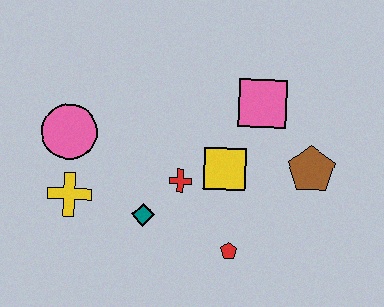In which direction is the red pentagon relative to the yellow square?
The red pentagon is below the yellow square.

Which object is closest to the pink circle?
The yellow cross is closest to the pink circle.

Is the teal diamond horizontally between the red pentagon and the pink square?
No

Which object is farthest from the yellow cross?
The brown pentagon is farthest from the yellow cross.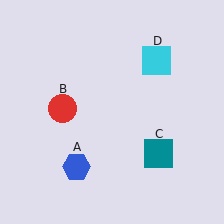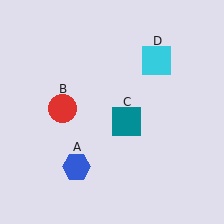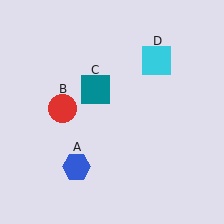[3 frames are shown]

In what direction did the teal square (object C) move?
The teal square (object C) moved up and to the left.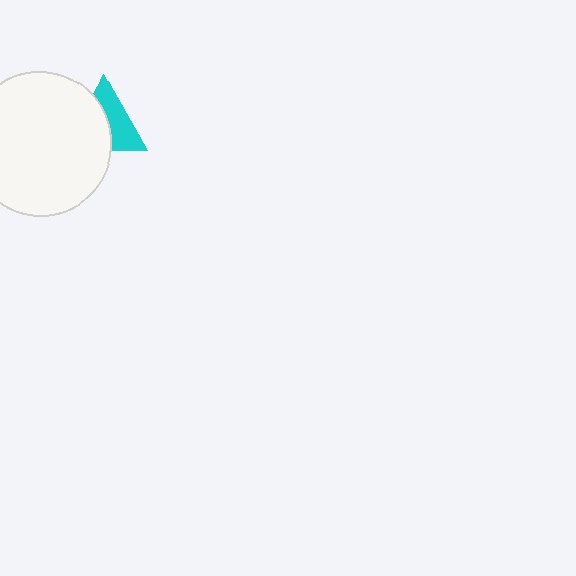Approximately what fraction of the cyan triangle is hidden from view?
Roughly 51% of the cyan triangle is hidden behind the white circle.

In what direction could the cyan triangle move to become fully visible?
The cyan triangle could move right. That would shift it out from behind the white circle entirely.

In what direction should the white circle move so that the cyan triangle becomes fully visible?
The white circle should move left. That is the shortest direction to clear the overlap and leave the cyan triangle fully visible.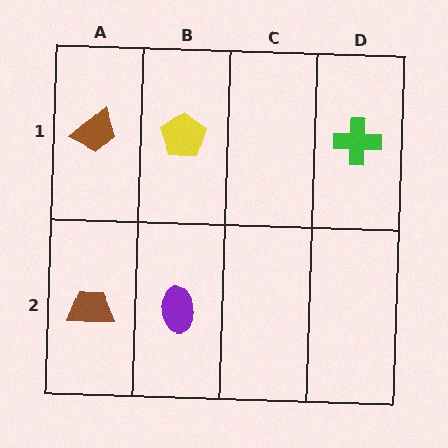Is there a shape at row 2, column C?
No, that cell is empty.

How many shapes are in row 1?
3 shapes.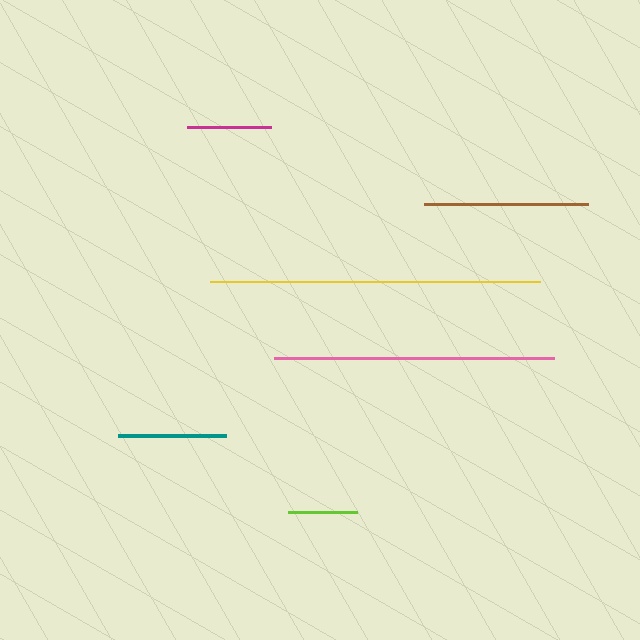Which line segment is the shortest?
The lime line is the shortest at approximately 69 pixels.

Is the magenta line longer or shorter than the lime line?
The magenta line is longer than the lime line.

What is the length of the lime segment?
The lime segment is approximately 69 pixels long.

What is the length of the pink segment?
The pink segment is approximately 280 pixels long.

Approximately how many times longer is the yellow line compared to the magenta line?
The yellow line is approximately 3.9 times the length of the magenta line.